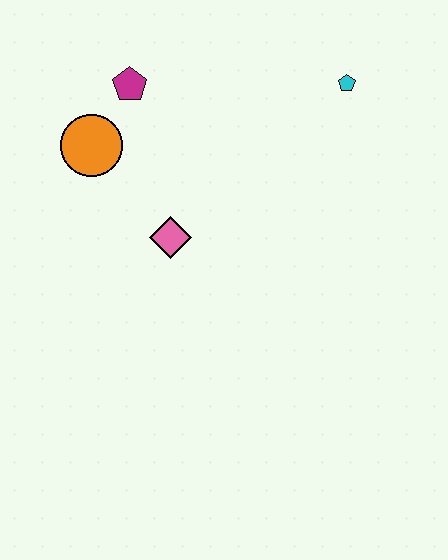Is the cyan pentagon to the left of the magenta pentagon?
No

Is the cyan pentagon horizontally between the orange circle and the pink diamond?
No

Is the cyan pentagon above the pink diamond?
Yes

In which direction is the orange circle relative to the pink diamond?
The orange circle is above the pink diamond.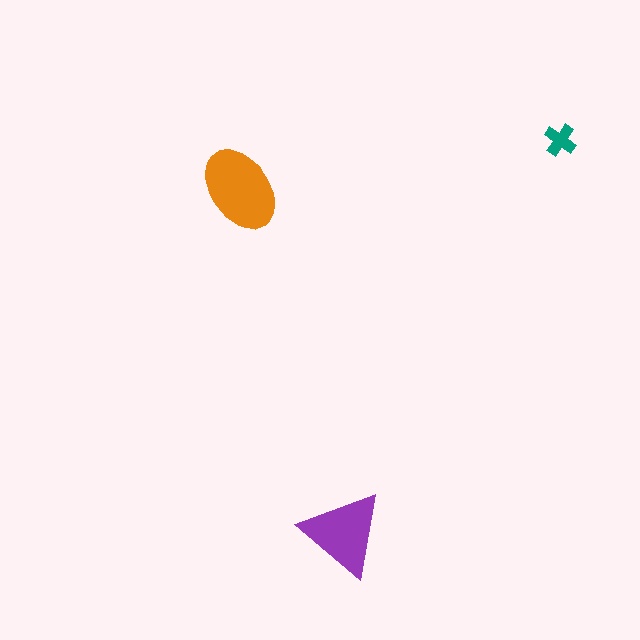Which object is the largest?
The orange ellipse.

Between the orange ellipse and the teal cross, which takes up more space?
The orange ellipse.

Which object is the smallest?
The teal cross.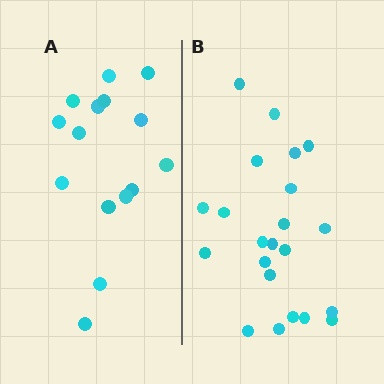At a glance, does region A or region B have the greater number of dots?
Region B (the right region) has more dots.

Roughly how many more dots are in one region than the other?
Region B has roughly 8 or so more dots than region A.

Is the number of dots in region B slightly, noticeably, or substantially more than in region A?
Region B has substantially more. The ratio is roughly 1.5 to 1.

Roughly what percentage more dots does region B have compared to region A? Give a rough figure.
About 45% more.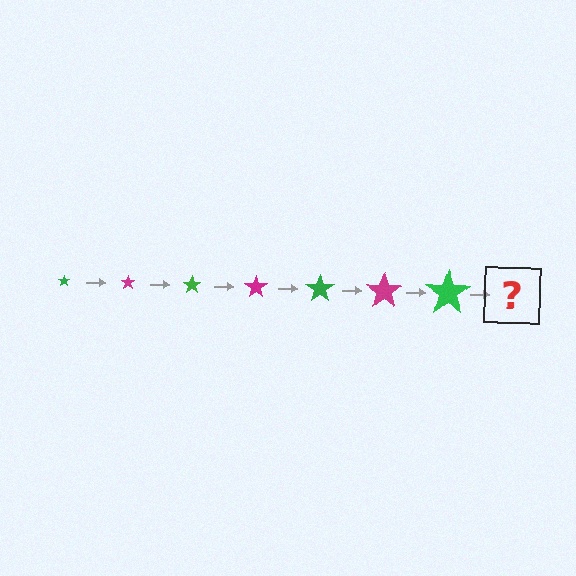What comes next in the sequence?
The next element should be a magenta star, larger than the previous one.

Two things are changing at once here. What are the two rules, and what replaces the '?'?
The two rules are that the star grows larger each step and the color cycles through green and magenta. The '?' should be a magenta star, larger than the previous one.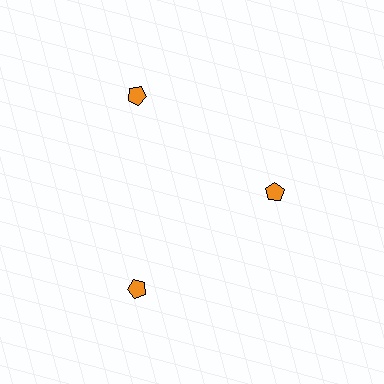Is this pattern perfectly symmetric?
No. The 3 orange pentagons are arranged in a ring, but one element near the 3 o'clock position is pulled inward toward the center, breaking the 3-fold rotational symmetry.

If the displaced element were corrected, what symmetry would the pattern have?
It would have 3-fold rotational symmetry — the pattern would map onto itself every 120 degrees.